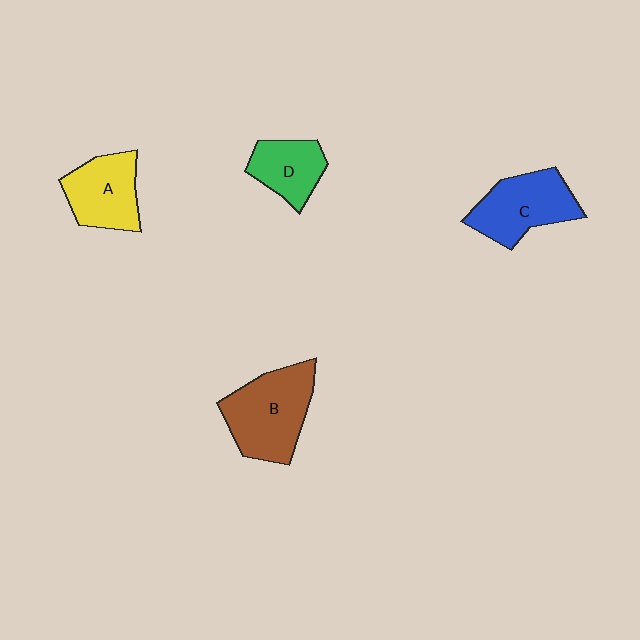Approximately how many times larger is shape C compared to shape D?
Approximately 1.4 times.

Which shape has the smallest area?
Shape D (green).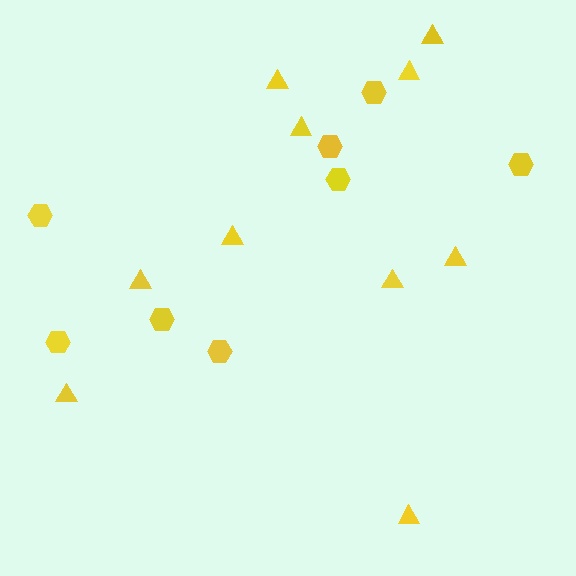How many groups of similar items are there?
There are 2 groups: one group of hexagons (8) and one group of triangles (10).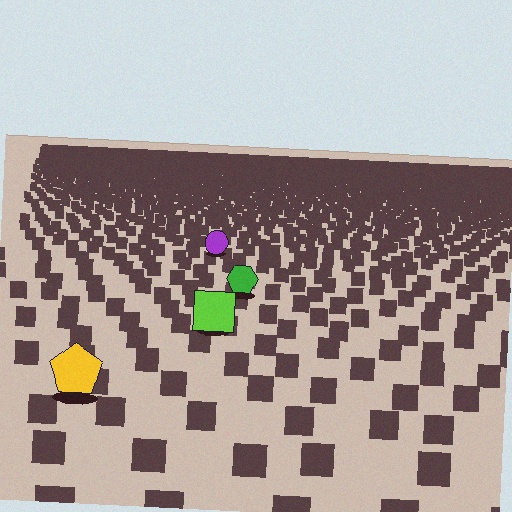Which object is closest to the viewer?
The yellow pentagon is closest. The texture marks near it are larger and more spread out.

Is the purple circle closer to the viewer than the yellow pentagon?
No. The yellow pentagon is closer — you can tell from the texture gradient: the ground texture is coarser near it.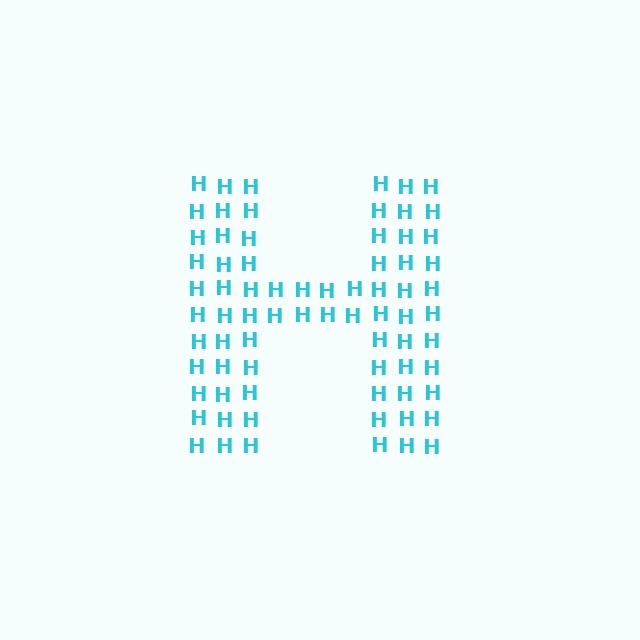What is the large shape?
The large shape is the letter H.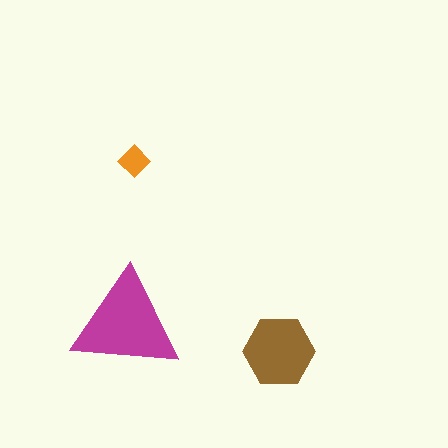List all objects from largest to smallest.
The magenta triangle, the brown hexagon, the orange diamond.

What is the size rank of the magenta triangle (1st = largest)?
1st.